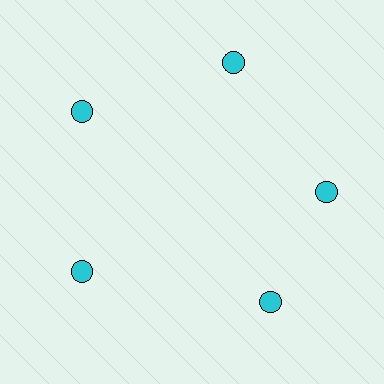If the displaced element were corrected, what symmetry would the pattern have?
It would have 5-fold rotational symmetry — the pattern would map onto itself every 72 degrees.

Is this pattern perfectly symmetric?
No. The 5 cyan circles are arranged in a ring, but one element near the 5 o'clock position is rotated out of alignment along the ring, breaking the 5-fold rotational symmetry.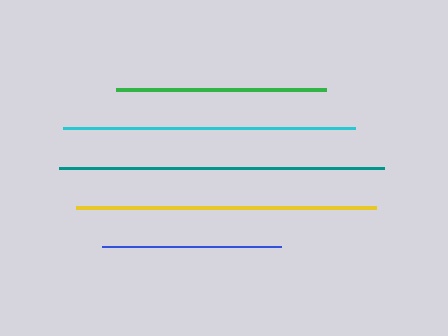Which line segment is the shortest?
The blue line is the shortest at approximately 179 pixels.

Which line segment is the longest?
The teal line is the longest at approximately 326 pixels.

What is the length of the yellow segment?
The yellow segment is approximately 299 pixels long.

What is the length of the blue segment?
The blue segment is approximately 179 pixels long.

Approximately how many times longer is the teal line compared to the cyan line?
The teal line is approximately 1.1 times the length of the cyan line.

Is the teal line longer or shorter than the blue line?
The teal line is longer than the blue line.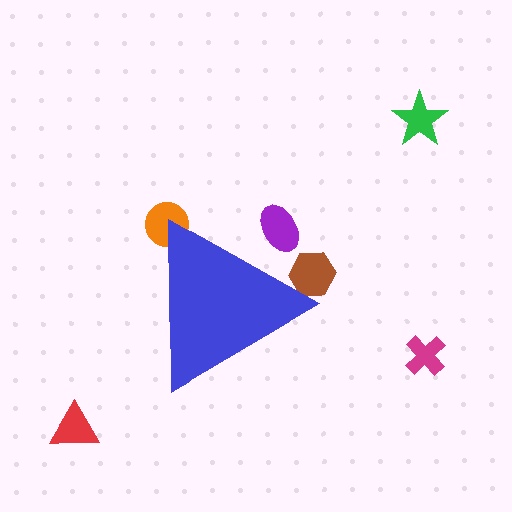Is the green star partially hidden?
No, the green star is fully visible.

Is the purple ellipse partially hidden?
Yes, the purple ellipse is partially hidden behind the blue triangle.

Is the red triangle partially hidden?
No, the red triangle is fully visible.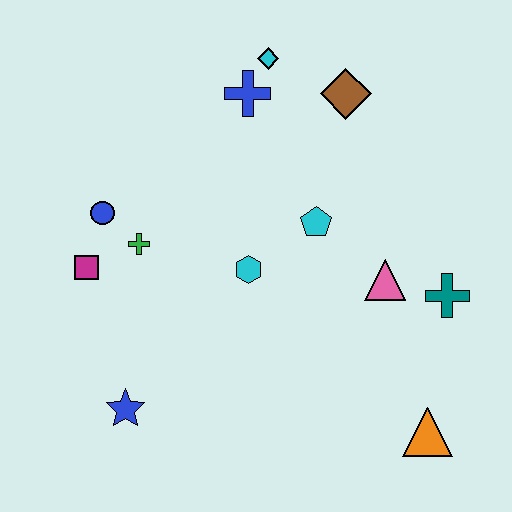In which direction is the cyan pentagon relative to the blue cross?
The cyan pentagon is below the blue cross.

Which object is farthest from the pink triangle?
The magenta square is farthest from the pink triangle.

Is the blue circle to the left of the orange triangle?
Yes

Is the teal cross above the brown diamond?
No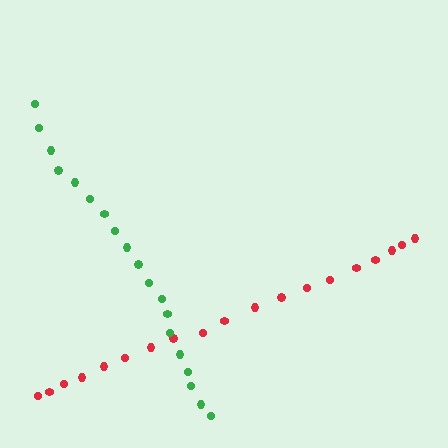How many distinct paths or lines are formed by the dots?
There are 2 distinct paths.